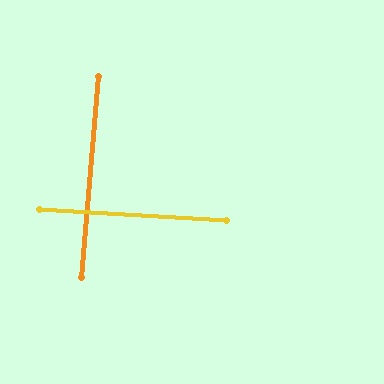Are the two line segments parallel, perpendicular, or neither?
Perpendicular — they meet at approximately 89°.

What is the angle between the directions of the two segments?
Approximately 89 degrees.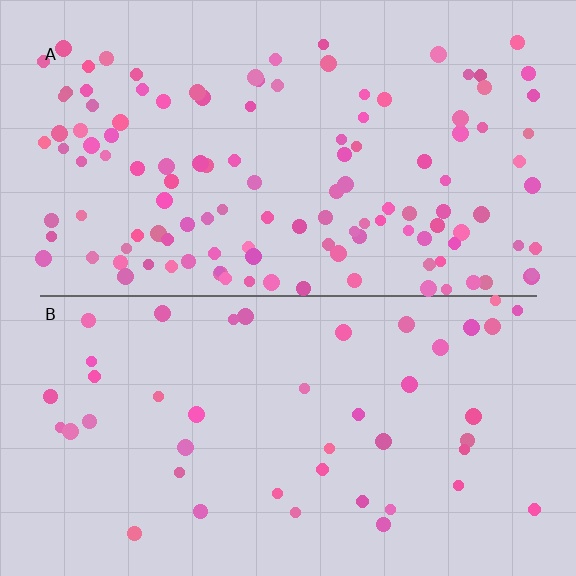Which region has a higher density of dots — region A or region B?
A (the top).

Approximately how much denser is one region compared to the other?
Approximately 2.8× — region A over region B.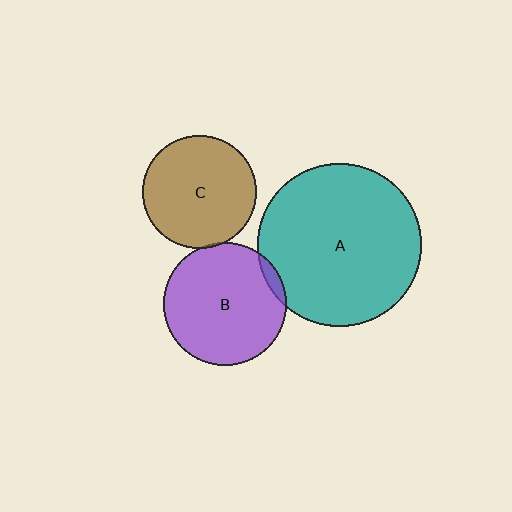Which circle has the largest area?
Circle A (teal).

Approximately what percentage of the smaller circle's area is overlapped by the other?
Approximately 5%.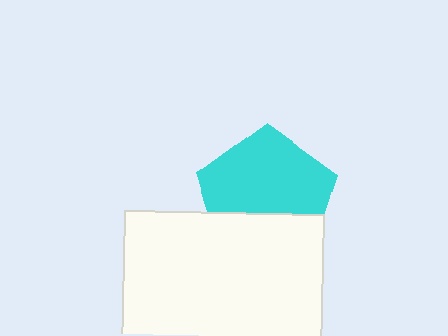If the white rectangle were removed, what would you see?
You would see the complete cyan pentagon.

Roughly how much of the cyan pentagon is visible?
About half of it is visible (roughly 64%).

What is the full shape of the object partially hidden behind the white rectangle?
The partially hidden object is a cyan pentagon.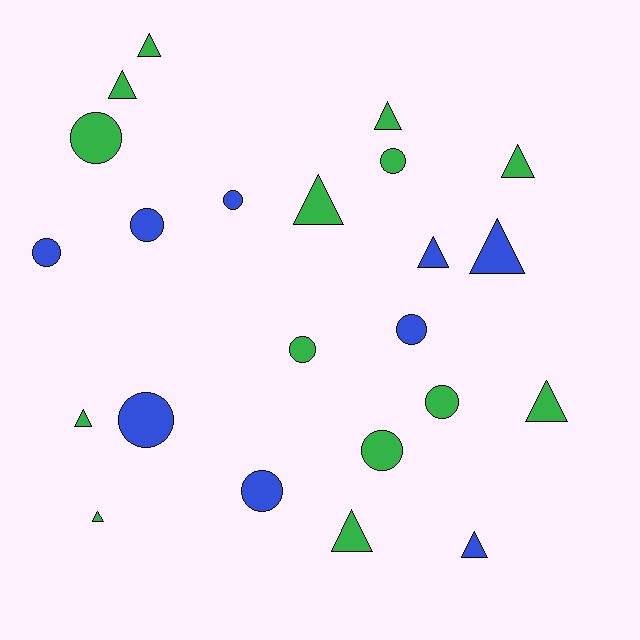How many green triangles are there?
There are 9 green triangles.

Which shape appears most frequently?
Triangle, with 12 objects.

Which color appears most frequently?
Green, with 14 objects.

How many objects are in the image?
There are 23 objects.